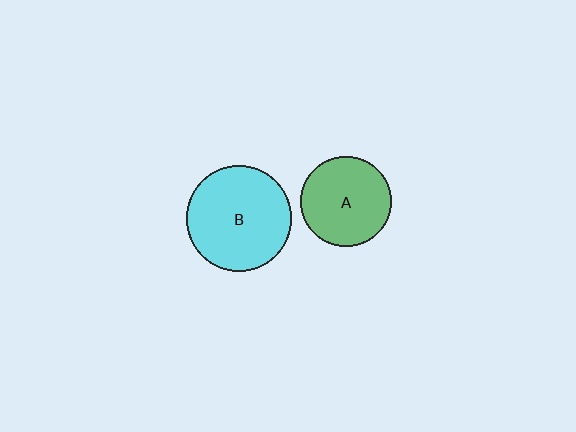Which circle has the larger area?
Circle B (cyan).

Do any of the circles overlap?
No, none of the circles overlap.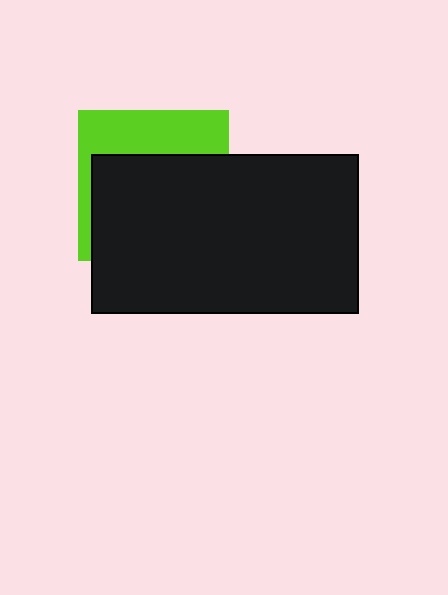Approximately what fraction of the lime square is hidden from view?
Roughly 65% of the lime square is hidden behind the black rectangle.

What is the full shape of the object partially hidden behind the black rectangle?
The partially hidden object is a lime square.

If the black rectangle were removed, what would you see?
You would see the complete lime square.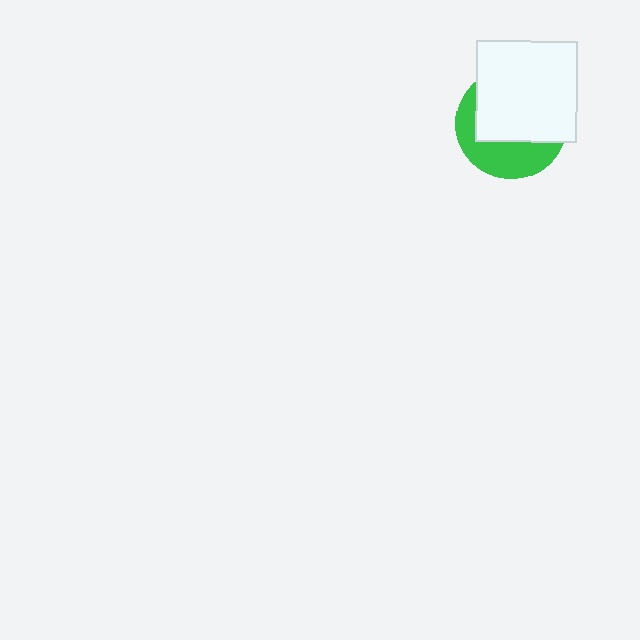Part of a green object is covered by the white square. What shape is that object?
It is a circle.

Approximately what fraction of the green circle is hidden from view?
Roughly 60% of the green circle is hidden behind the white square.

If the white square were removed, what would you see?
You would see the complete green circle.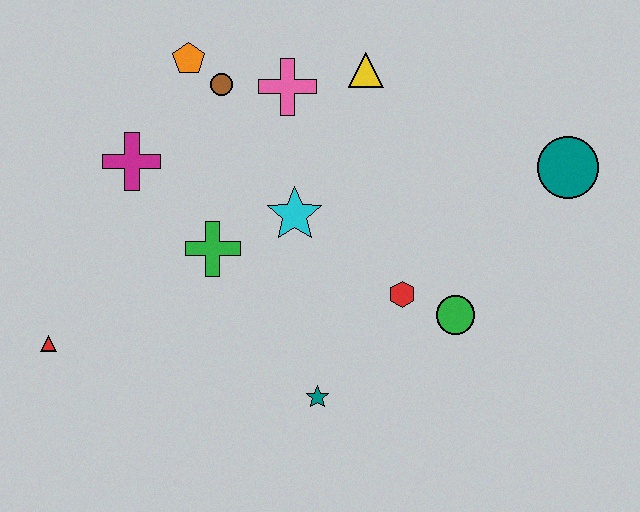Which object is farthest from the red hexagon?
The red triangle is farthest from the red hexagon.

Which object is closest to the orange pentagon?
The brown circle is closest to the orange pentagon.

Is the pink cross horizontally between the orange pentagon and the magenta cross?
No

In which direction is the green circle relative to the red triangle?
The green circle is to the right of the red triangle.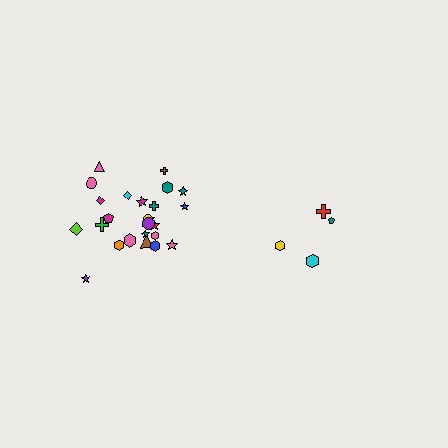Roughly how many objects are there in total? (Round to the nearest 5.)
Roughly 30 objects in total.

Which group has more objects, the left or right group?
The left group.